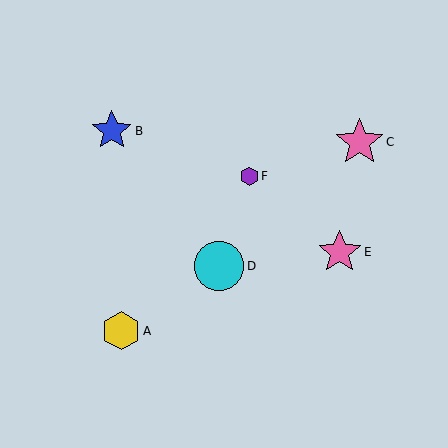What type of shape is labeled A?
Shape A is a yellow hexagon.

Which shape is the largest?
The cyan circle (labeled D) is the largest.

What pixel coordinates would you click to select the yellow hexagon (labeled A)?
Click at (121, 331) to select the yellow hexagon A.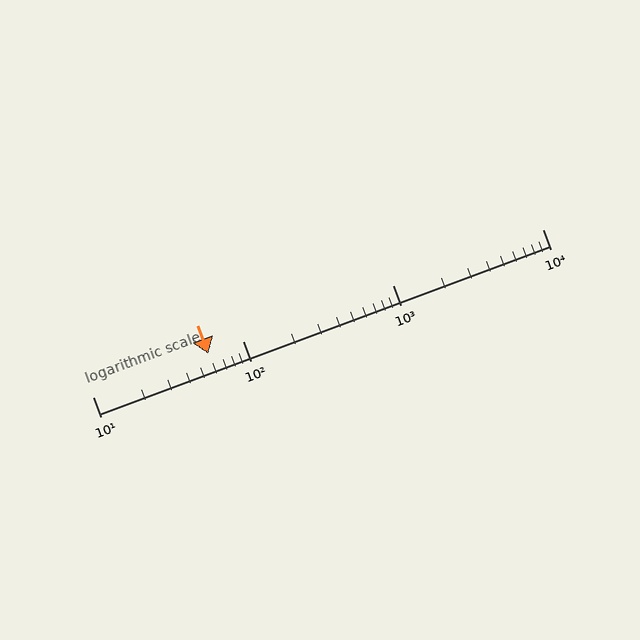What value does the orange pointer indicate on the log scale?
The pointer indicates approximately 59.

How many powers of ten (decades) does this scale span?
The scale spans 3 decades, from 10 to 10000.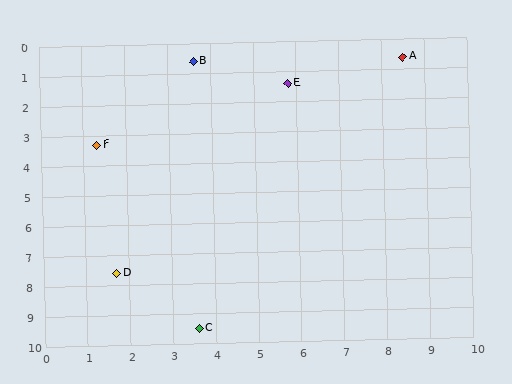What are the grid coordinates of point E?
Point E is at approximately (5.8, 1.4).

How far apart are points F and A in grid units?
Points F and A are about 7.7 grid units apart.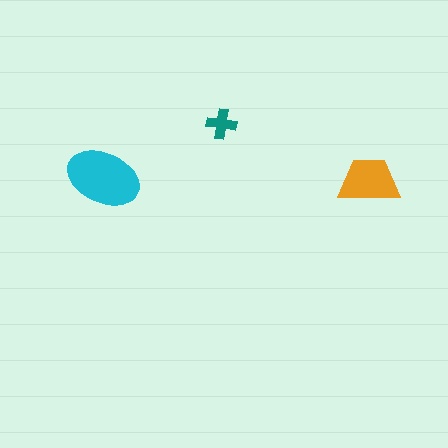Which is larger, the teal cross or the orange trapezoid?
The orange trapezoid.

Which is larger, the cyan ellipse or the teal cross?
The cyan ellipse.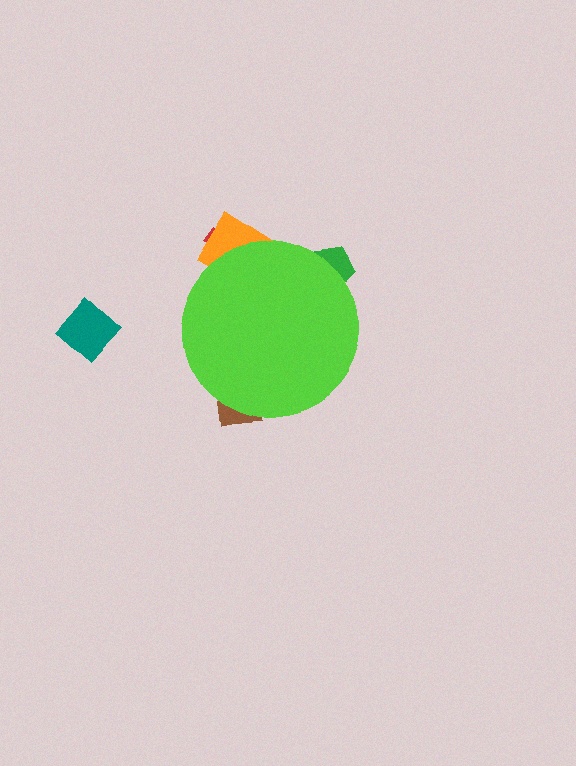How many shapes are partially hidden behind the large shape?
4 shapes are partially hidden.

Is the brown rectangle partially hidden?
Yes, the brown rectangle is partially hidden behind the lime circle.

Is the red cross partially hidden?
Yes, the red cross is partially hidden behind the lime circle.